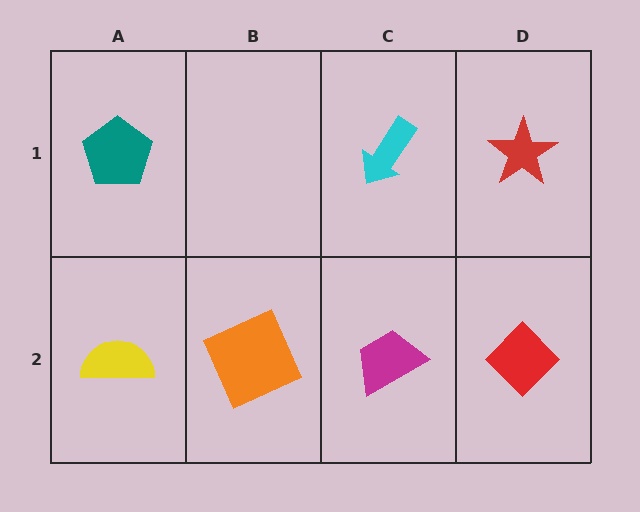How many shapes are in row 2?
4 shapes.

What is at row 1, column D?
A red star.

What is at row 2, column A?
A yellow semicircle.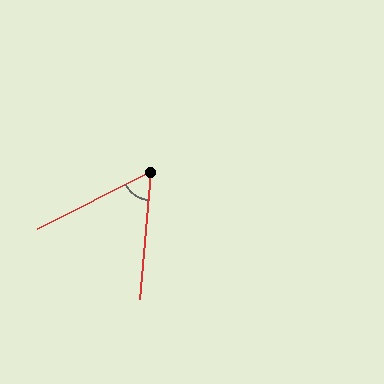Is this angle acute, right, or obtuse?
It is acute.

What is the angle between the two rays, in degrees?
Approximately 58 degrees.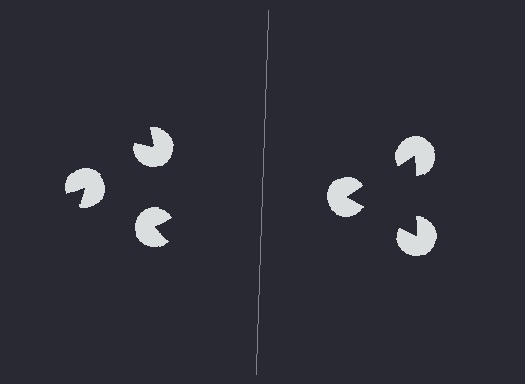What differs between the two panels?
The pac-man discs are positioned identically on both sides; only the wedge orientations differ. On the right they align to a triangle; on the left they are misaligned.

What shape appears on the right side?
An illusory triangle.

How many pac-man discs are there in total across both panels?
6 — 3 on each side.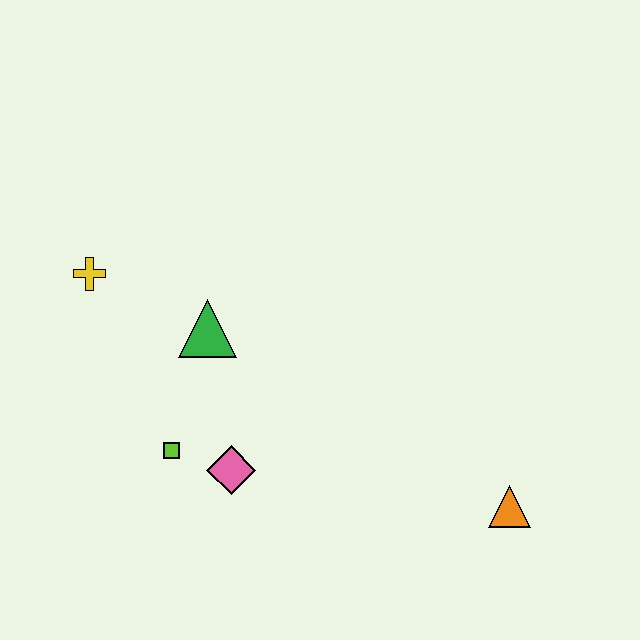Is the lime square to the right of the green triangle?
No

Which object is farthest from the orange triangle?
The yellow cross is farthest from the orange triangle.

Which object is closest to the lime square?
The pink diamond is closest to the lime square.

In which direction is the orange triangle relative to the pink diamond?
The orange triangle is to the right of the pink diamond.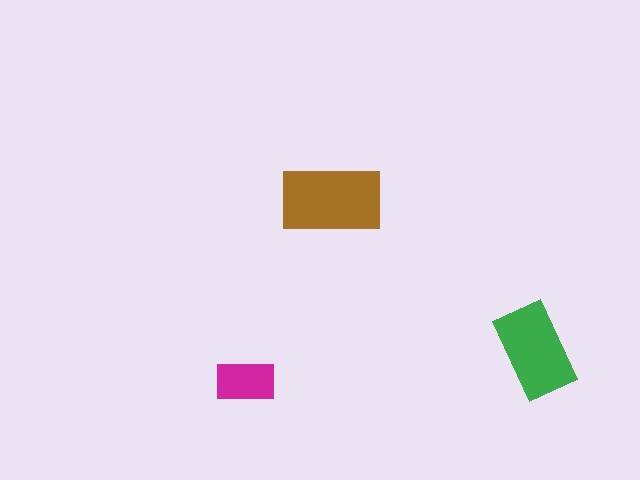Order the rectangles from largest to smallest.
the brown one, the green one, the magenta one.